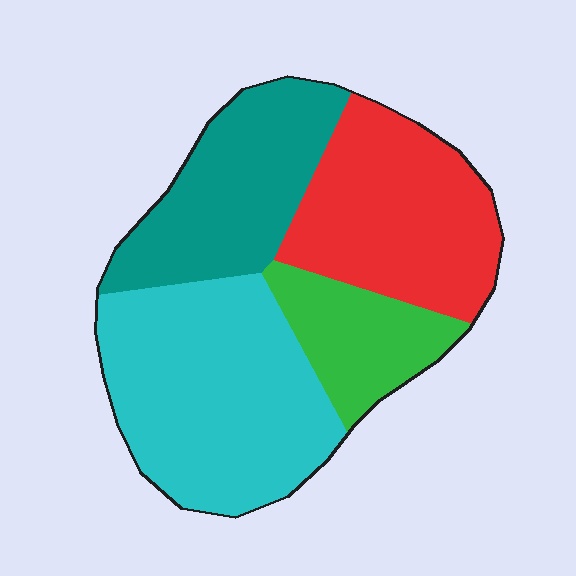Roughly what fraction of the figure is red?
Red takes up about one quarter (1/4) of the figure.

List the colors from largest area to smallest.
From largest to smallest: cyan, red, teal, green.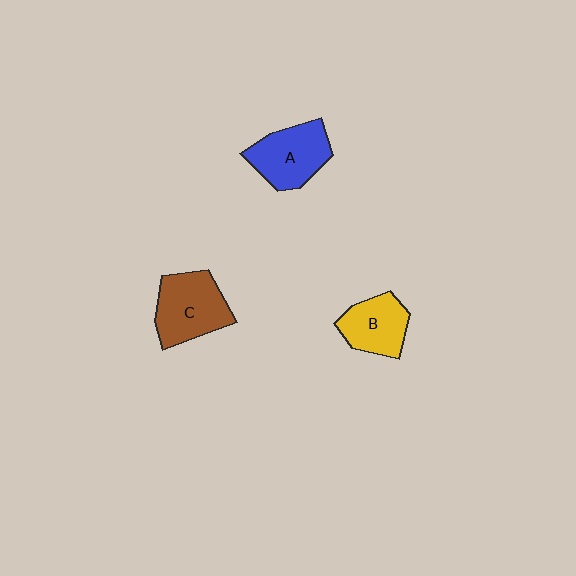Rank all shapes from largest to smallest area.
From largest to smallest: C (brown), A (blue), B (yellow).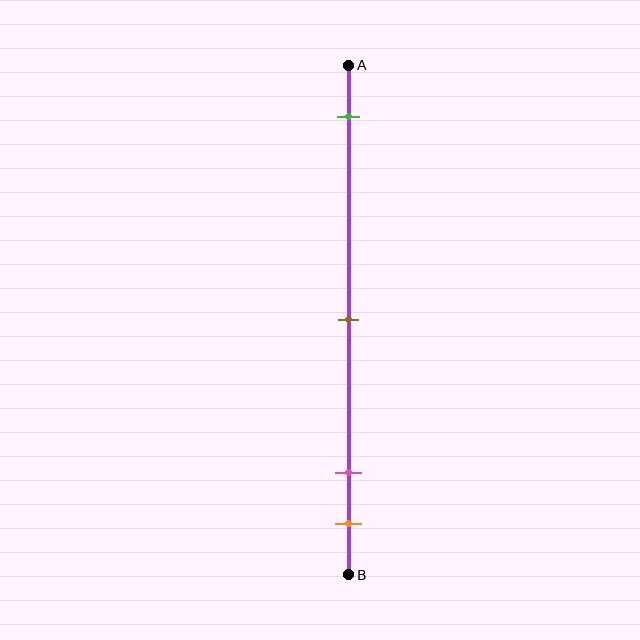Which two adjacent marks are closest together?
The pink and orange marks are the closest adjacent pair.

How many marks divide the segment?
There are 4 marks dividing the segment.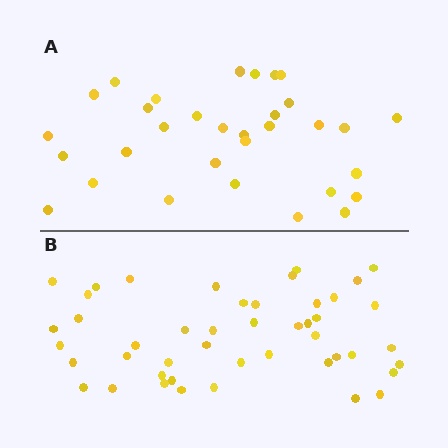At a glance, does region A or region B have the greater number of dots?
Region B (the bottom region) has more dots.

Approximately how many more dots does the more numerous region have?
Region B has approximately 15 more dots than region A.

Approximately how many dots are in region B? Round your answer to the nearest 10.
About 50 dots. (The exact count is 46, which rounds to 50.)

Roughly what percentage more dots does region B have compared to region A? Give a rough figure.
About 45% more.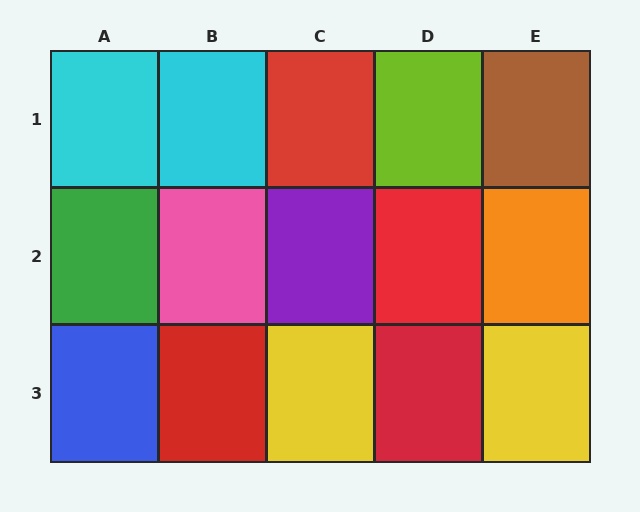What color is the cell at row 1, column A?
Cyan.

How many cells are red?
4 cells are red.